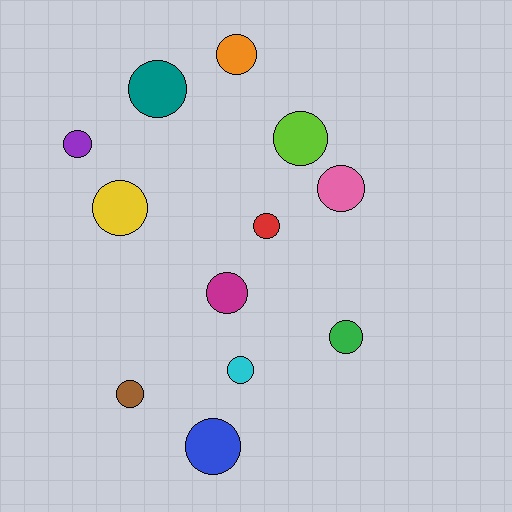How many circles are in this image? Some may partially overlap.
There are 12 circles.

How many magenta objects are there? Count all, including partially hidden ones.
There is 1 magenta object.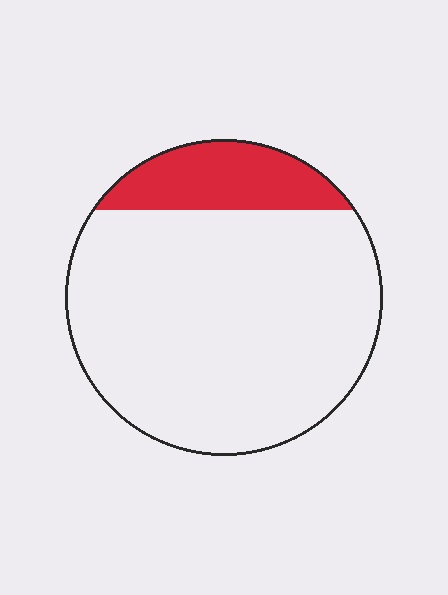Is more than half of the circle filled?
No.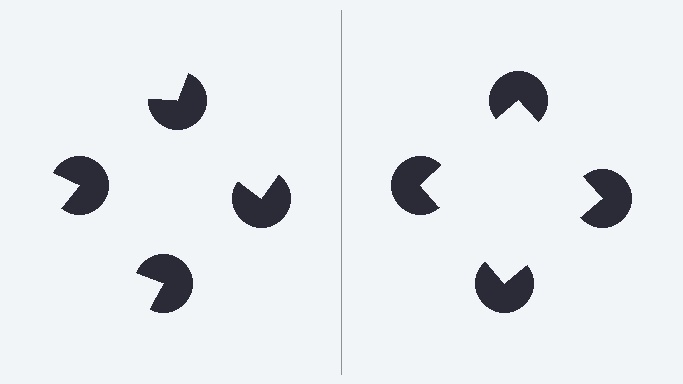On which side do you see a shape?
An illusory square appears on the right side. On the left side the wedge cuts are rotated, so no coherent shape forms.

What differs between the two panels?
The pac-man discs are positioned identically on both sides; only the wedge orientations differ. On the right they align to a square; on the left they are misaligned.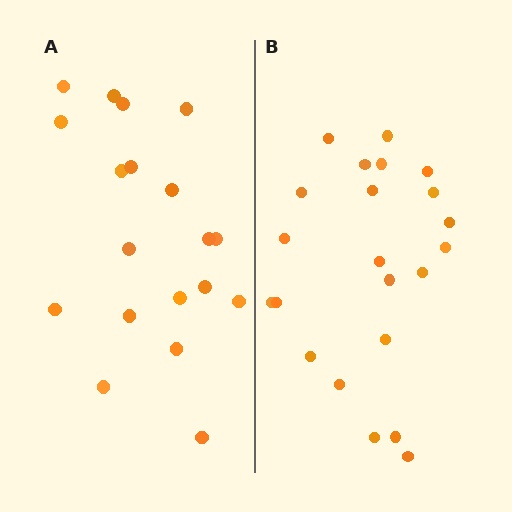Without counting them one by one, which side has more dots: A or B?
Region B (the right region) has more dots.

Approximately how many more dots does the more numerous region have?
Region B has just a few more — roughly 2 or 3 more dots than region A.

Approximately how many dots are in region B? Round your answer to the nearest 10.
About 20 dots. (The exact count is 22, which rounds to 20.)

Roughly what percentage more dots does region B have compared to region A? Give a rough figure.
About 15% more.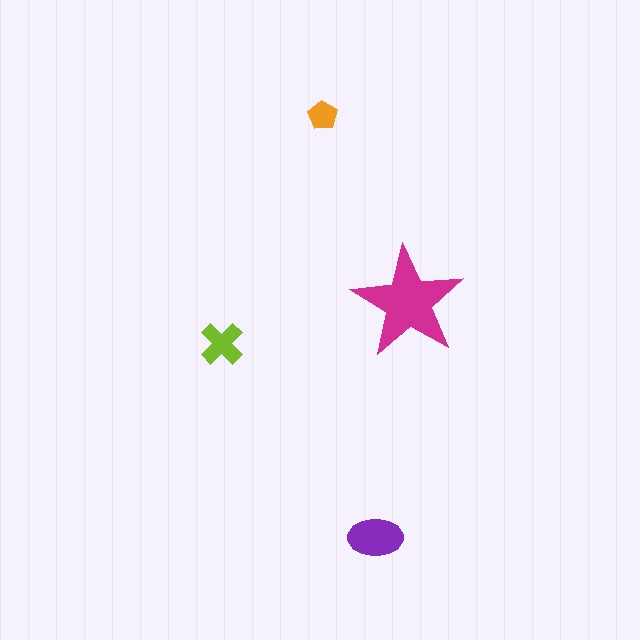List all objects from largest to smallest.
The magenta star, the purple ellipse, the lime cross, the orange pentagon.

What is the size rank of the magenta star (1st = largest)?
1st.